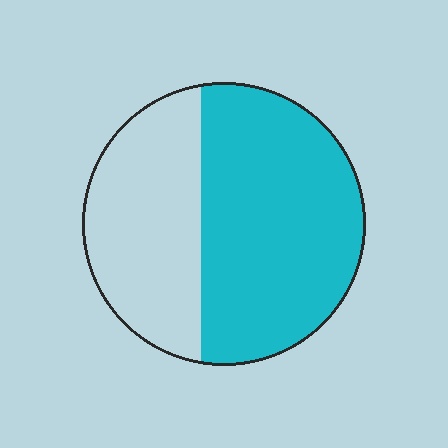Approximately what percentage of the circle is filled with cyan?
Approximately 60%.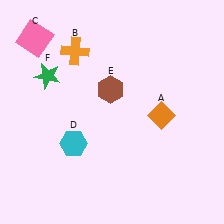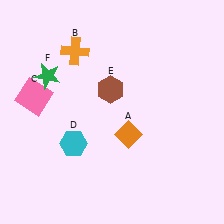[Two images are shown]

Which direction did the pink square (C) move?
The pink square (C) moved down.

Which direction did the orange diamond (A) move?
The orange diamond (A) moved left.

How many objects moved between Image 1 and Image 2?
2 objects moved between the two images.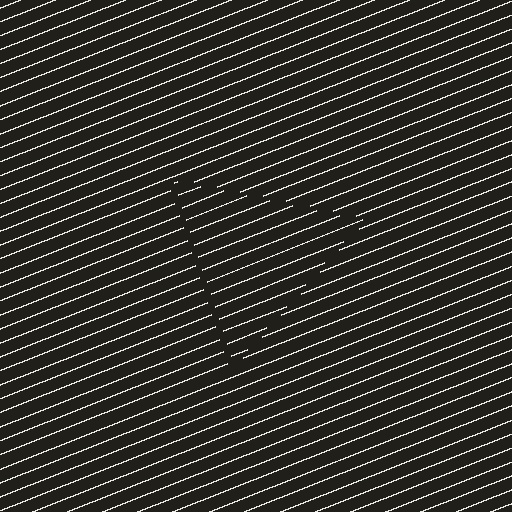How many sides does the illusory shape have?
3 sides — the line-ends trace a triangle.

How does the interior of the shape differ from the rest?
The interior of the shape contains the same grating, shifted by half a period — the contour is defined by the phase discontinuity where line-ends from the inner and outer gratings abut.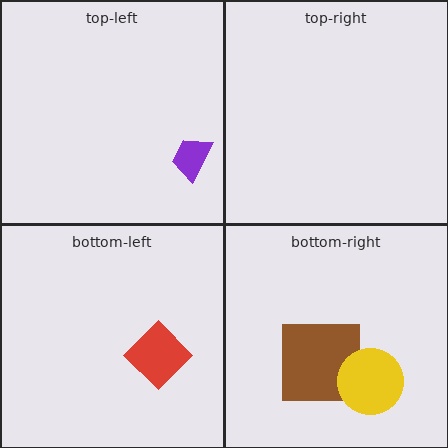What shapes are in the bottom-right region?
The brown square, the yellow circle.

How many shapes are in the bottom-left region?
1.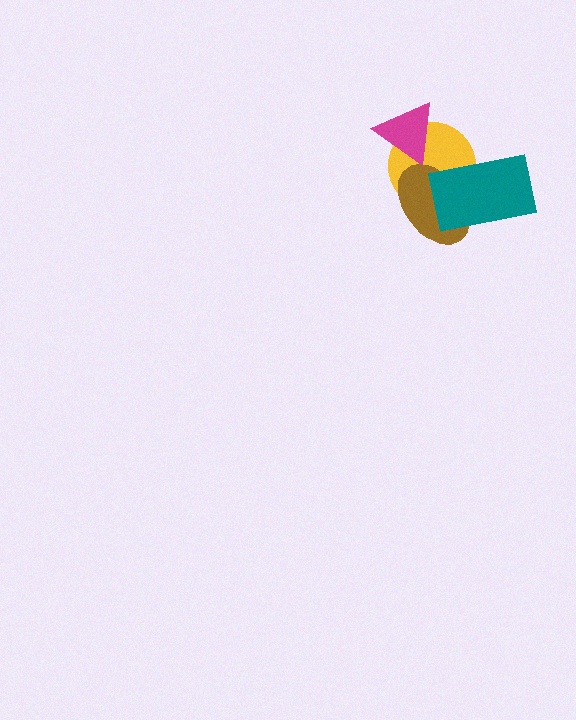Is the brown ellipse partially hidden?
Yes, it is partially covered by another shape.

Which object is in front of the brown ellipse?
The teal rectangle is in front of the brown ellipse.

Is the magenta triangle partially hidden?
No, no other shape covers it.